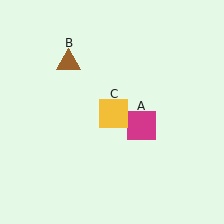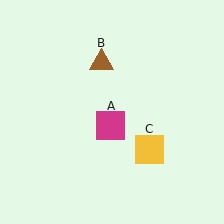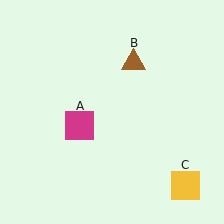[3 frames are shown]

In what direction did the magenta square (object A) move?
The magenta square (object A) moved left.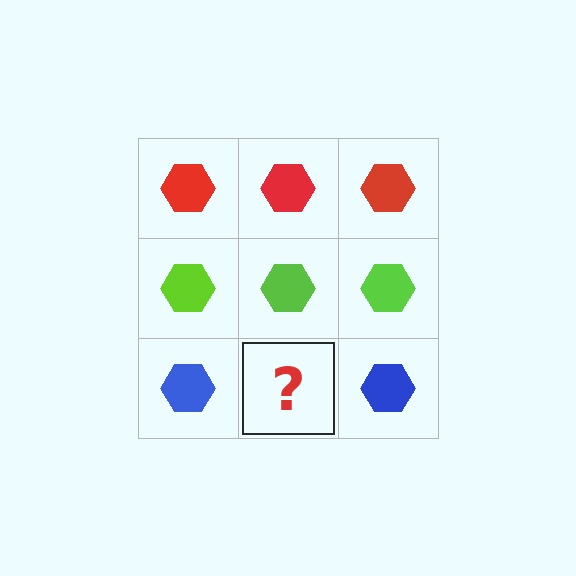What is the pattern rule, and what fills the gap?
The rule is that each row has a consistent color. The gap should be filled with a blue hexagon.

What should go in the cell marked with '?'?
The missing cell should contain a blue hexagon.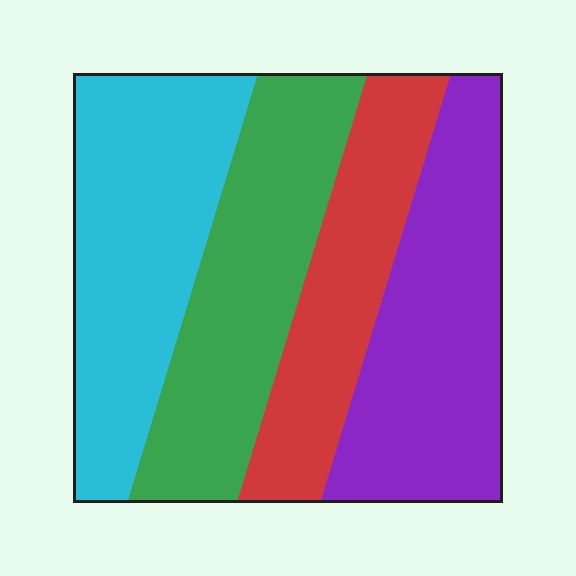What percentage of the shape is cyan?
Cyan covers 28% of the shape.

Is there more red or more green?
Green.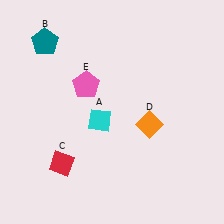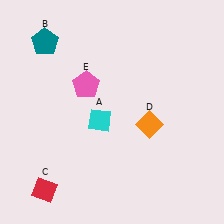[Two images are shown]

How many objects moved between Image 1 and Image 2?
1 object moved between the two images.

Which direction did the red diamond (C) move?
The red diamond (C) moved down.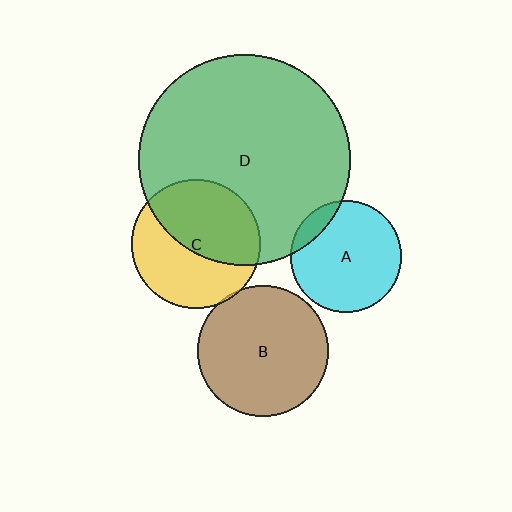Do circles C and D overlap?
Yes.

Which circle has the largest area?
Circle D (green).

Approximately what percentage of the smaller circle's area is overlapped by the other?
Approximately 50%.